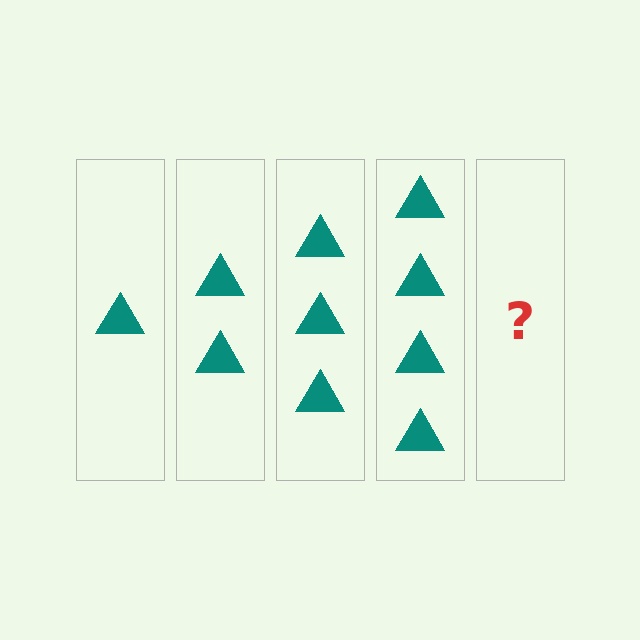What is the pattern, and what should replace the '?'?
The pattern is that each step adds one more triangle. The '?' should be 5 triangles.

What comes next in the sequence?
The next element should be 5 triangles.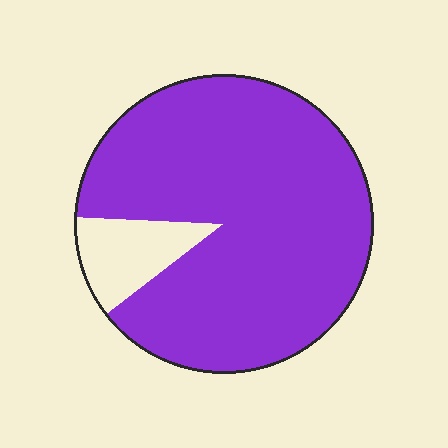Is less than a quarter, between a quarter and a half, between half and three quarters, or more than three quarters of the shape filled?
More than three quarters.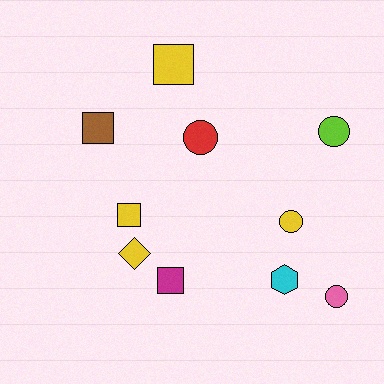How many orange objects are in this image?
There are no orange objects.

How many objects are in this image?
There are 10 objects.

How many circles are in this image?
There are 4 circles.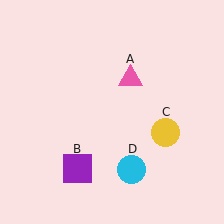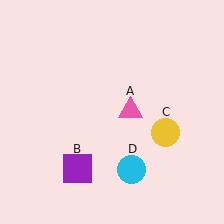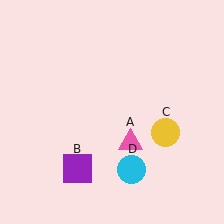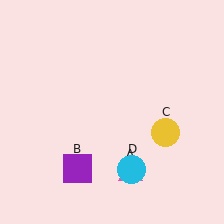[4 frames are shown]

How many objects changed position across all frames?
1 object changed position: pink triangle (object A).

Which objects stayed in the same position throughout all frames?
Purple square (object B) and yellow circle (object C) and cyan circle (object D) remained stationary.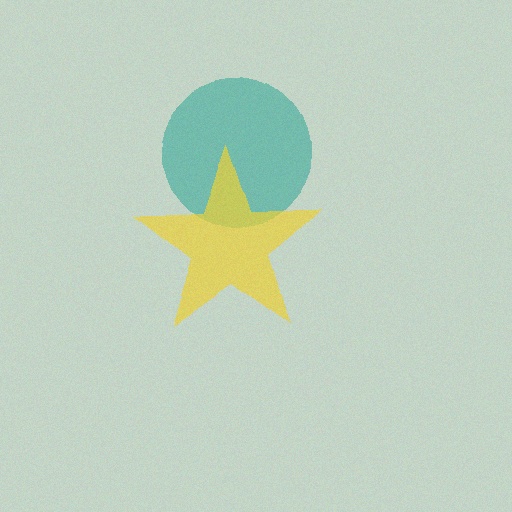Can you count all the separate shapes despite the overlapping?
Yes, there are 2 separate shapes.